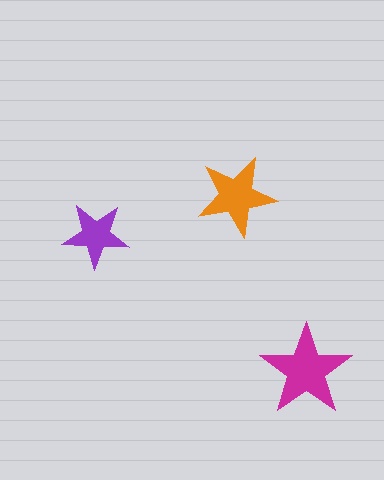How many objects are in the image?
There are 3 objects in the image.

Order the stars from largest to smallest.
the magenta one, the orange one, the purple one.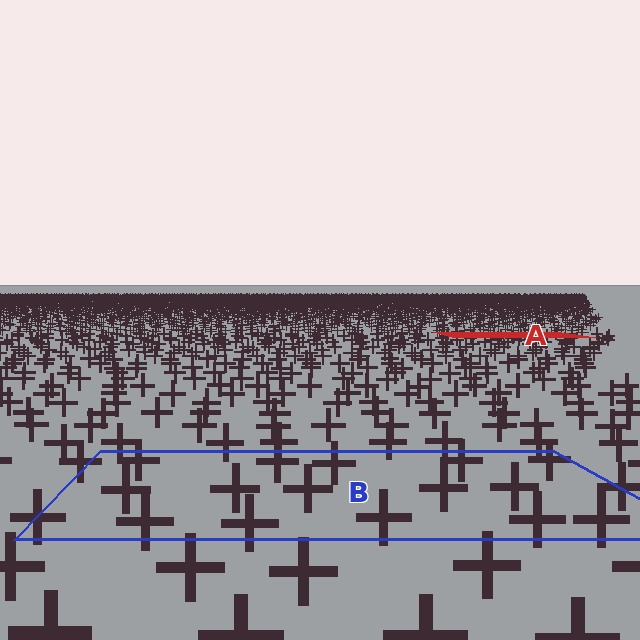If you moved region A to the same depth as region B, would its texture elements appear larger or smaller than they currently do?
They would appear larger. At a closer depth, the same texture elements are projected at a bigger on-screen size.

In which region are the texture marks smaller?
The texture marks are smaller in region A, because it is farther away.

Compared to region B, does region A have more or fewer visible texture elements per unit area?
Region A has more texture elements per unit area — they are packed more densely because it is farther away.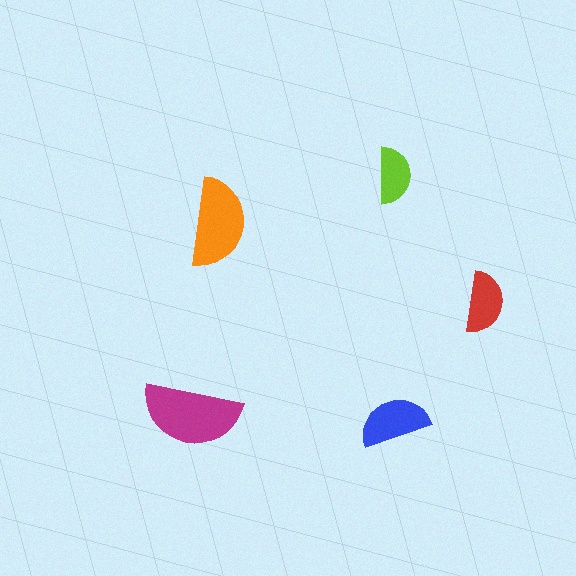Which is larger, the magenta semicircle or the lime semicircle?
The magenta one.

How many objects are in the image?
There are 5 objects in the image.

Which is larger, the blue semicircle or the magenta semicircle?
The magenta one.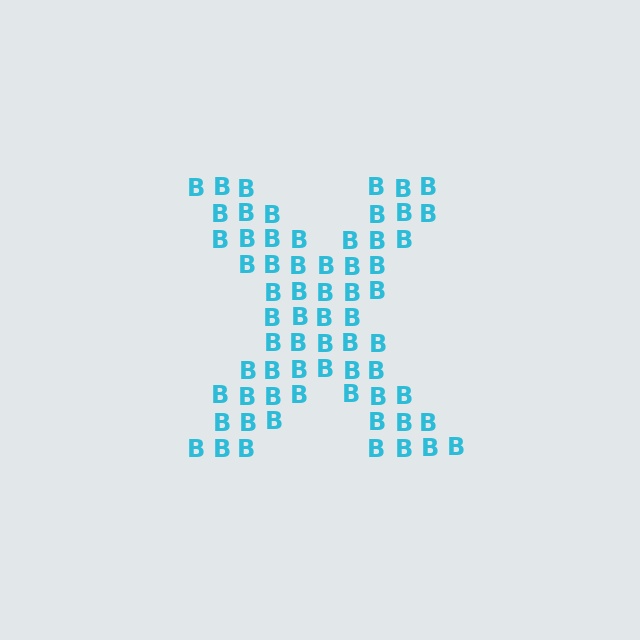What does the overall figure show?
The overall figure shows the letter X.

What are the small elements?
The small elements are letter B's.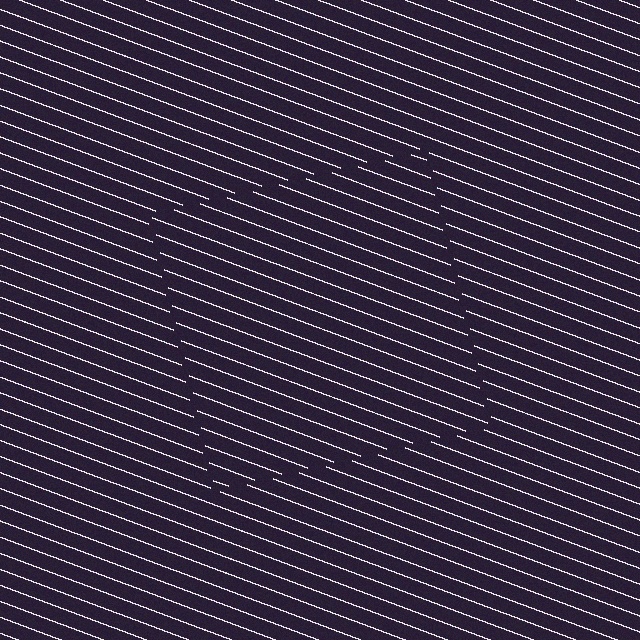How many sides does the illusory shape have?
4 sides — the line-ends trace a square.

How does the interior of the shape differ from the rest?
The interior of the shape contains the same grating, shifted by half a period — the contour is defined by the phase discontinuity where line-ends from the inner and outer gratings abut.